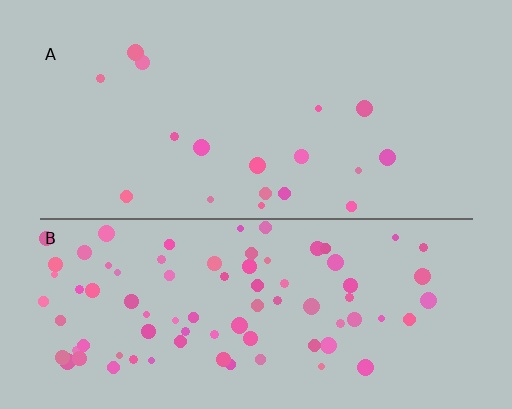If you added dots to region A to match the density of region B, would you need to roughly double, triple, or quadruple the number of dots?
Approximately quadruple.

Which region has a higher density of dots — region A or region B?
B (the bottom).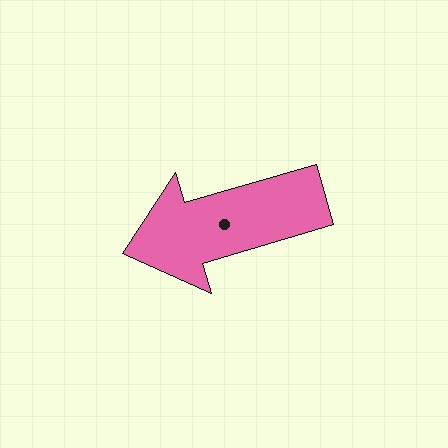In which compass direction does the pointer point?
West.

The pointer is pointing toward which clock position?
Roughly 8 o'clock.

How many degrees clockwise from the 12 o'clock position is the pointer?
Approximately 254 degrees.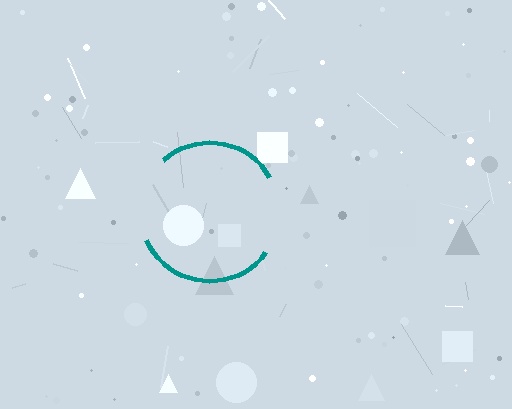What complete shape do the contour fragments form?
The contour fragments form a circle.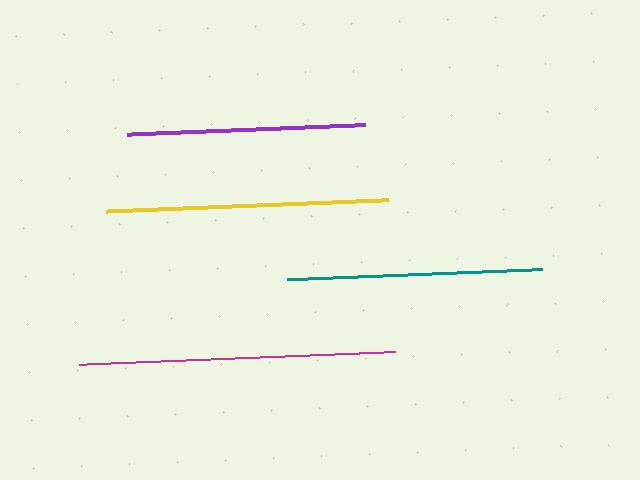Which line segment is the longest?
The magenta line is the longest at approximately 316 pixels.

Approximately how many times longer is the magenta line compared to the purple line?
The magenta line is approximately 1.3 times the length of the purple line.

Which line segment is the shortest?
The purple line is the shortest at approximately 240 pixels.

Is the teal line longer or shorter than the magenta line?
The magenta line is longer than the teal line.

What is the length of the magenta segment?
The magenta segment is approximately 316 pixels long.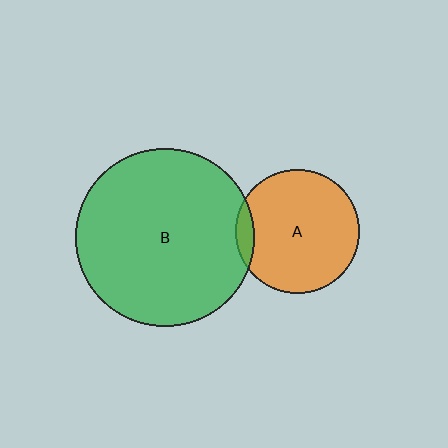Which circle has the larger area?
Circle B (green).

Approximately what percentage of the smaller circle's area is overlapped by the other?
Approximately 5%.